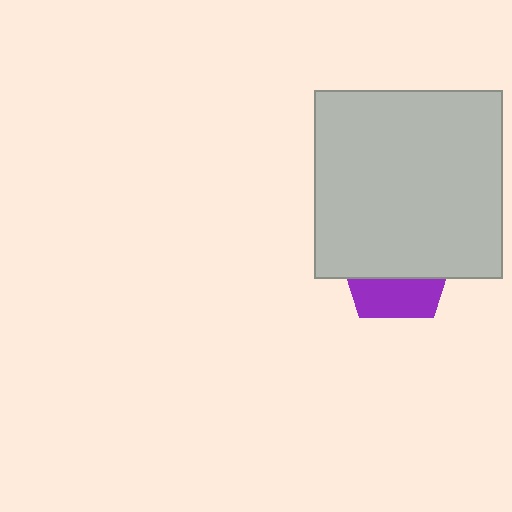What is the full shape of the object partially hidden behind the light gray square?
The partially hidden object is a purple pentagon.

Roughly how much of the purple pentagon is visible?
A small part of it is visible (roughly 36%).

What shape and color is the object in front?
The object in front is a light gray square.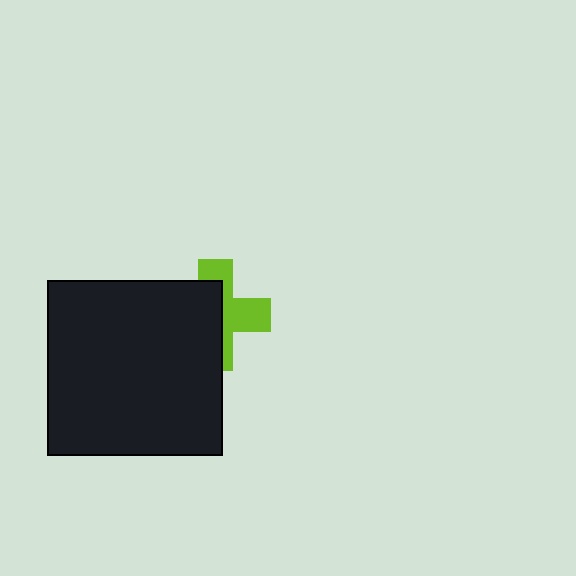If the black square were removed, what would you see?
You would see the complete lime cross.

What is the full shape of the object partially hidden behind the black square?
The partially hidden object is a lime cross.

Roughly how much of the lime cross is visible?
A small part of it is visible (roughly 44%).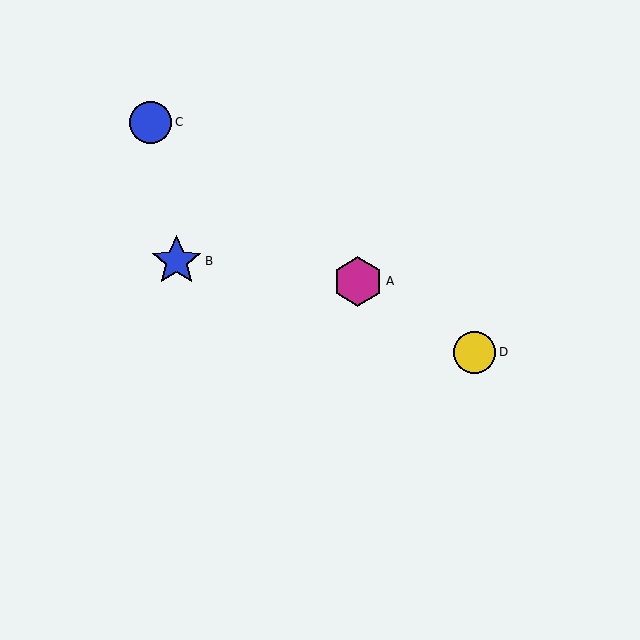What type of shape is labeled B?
Shape B is a blue star.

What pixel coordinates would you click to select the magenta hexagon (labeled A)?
Click at (358, 281) to select the magenta hexagon A.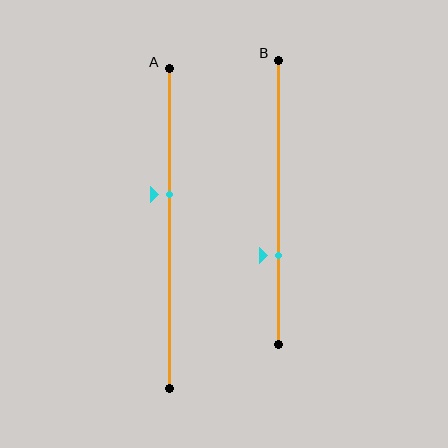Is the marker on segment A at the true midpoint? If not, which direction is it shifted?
No, the marker on segment A is shifted upward by about 11% of the segment length.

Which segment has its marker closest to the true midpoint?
Segment A has its marker closest to the true midpoint.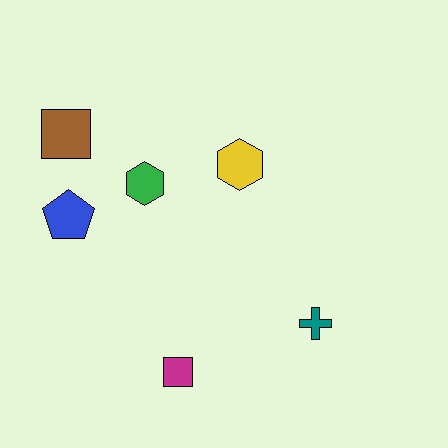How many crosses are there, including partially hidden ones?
There is 1 cross.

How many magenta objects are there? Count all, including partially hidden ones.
There is 1 magenta object.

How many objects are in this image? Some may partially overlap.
There are 6 objects.